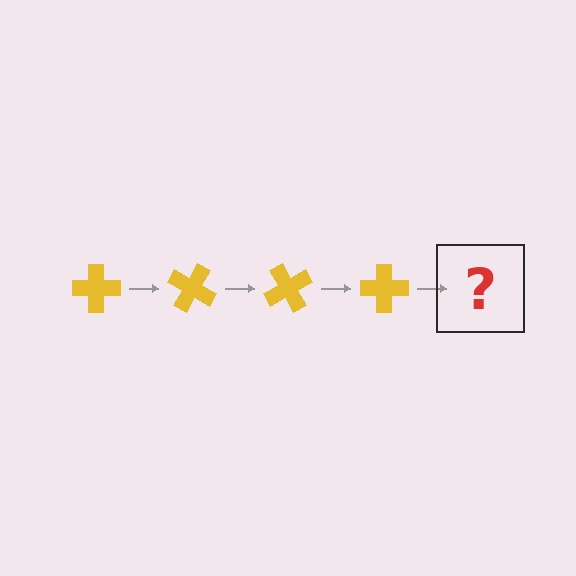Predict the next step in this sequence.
The next step is a yellow cross rotated 120 degrees.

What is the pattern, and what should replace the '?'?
The pattern is that the cross rotates 30 degrees each step. The '?' should be a yellow cross rotated 120 degrees.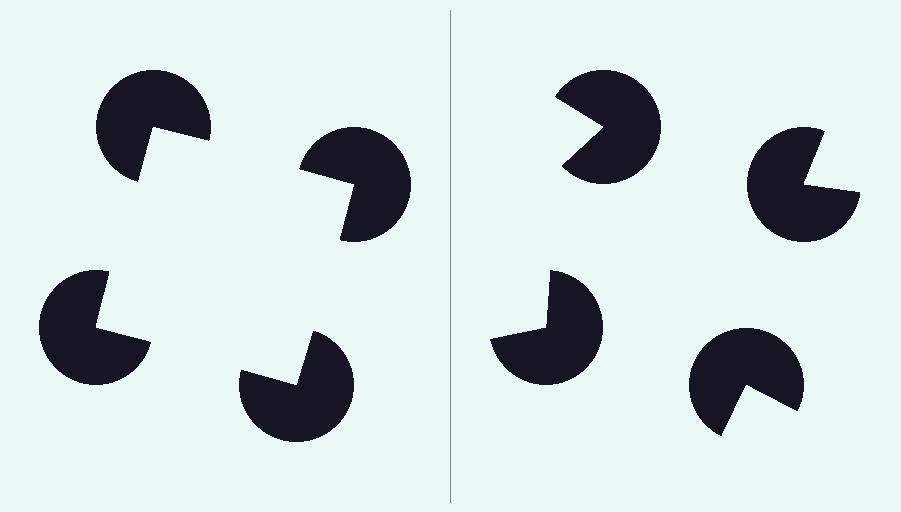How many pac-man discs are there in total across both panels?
8 — 4 on each side.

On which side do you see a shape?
An illusory square appears on the left side. On the right side the wedge cuts are rotated, so no coherent shape forms.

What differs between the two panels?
The pac-man discs are positioned identically on both sides; only the wedge orientations differ. On the left they align to a square; on the right they are misaligned.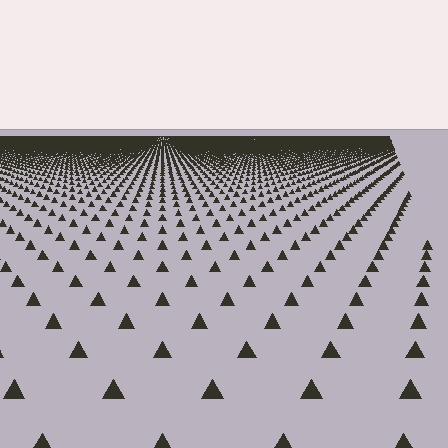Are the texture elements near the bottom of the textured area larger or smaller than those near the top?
Larger. Near the bottom, elements are closer to the viewer and appear at a bigger on-screen size.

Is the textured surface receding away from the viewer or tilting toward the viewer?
The surface is receding away from the viewer. Texture elements get smaller and denser toward the top.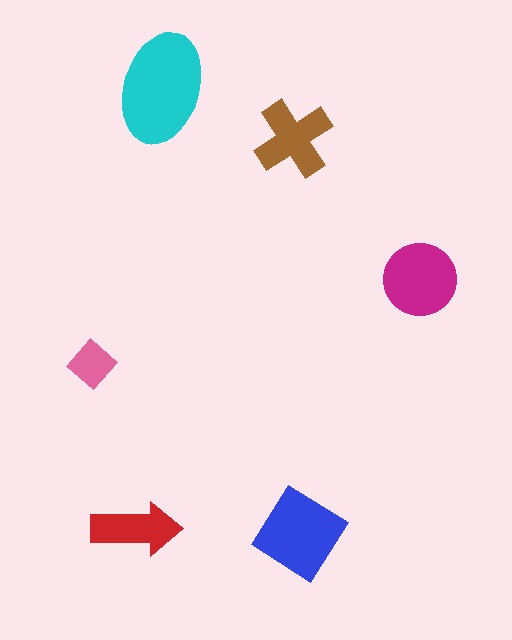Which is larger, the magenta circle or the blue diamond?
The blue diamond.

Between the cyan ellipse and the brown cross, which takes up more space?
The cyan ellipse.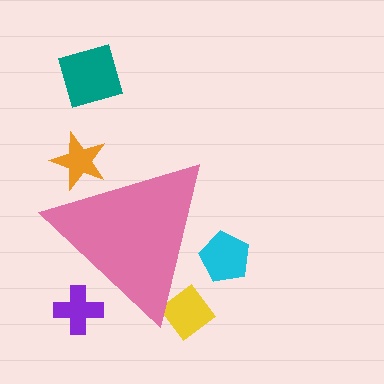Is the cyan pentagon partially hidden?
Yes, the cyan pentagon is partially hidden behind the pink triangle.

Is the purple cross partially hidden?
Yes, the purple cross is partially hidden behind the pink triangle.